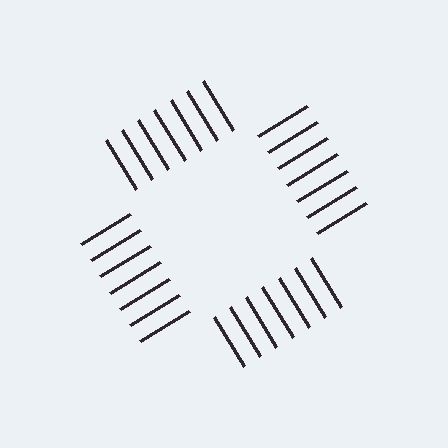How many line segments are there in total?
28 — 7 along each of the 4 edges.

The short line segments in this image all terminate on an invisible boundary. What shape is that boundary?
An illusory square — the line segments terminate on its edges but no continuous stroke is drawn.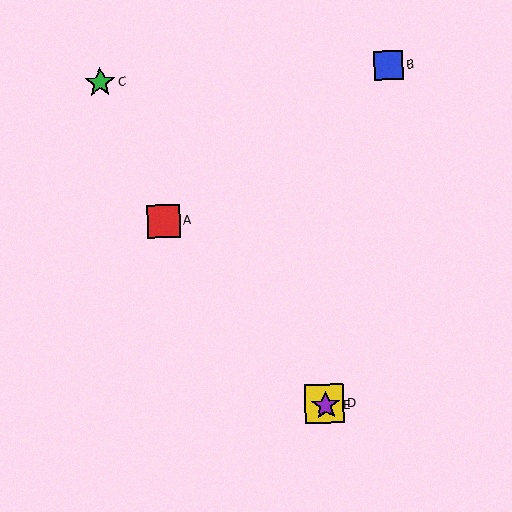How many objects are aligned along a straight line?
3 objects (A, D, E) are aligned along a straight line.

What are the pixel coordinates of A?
Object A is at (164, 221).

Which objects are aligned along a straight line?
Objects A, D, E are aligned along a straight line.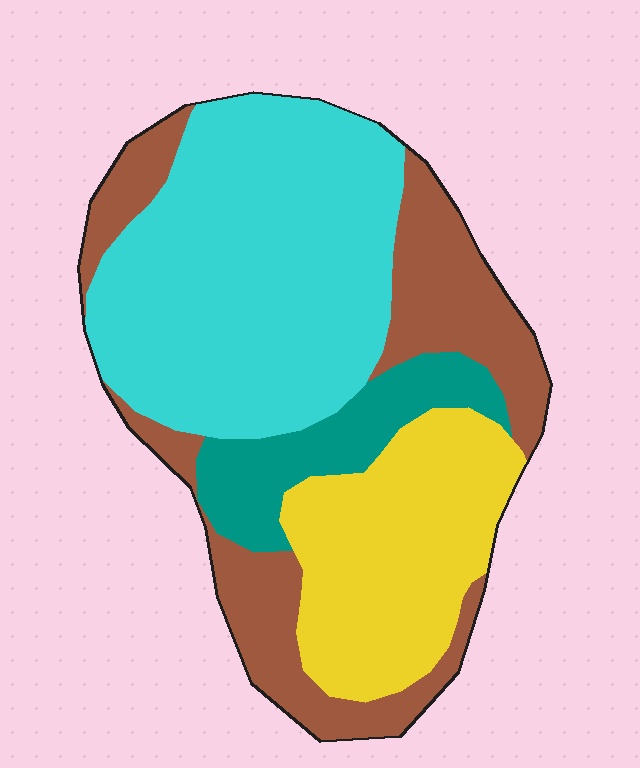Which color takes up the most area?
Cyan, at roughly 40%.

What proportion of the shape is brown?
Brown covers roughly 25% of the shape.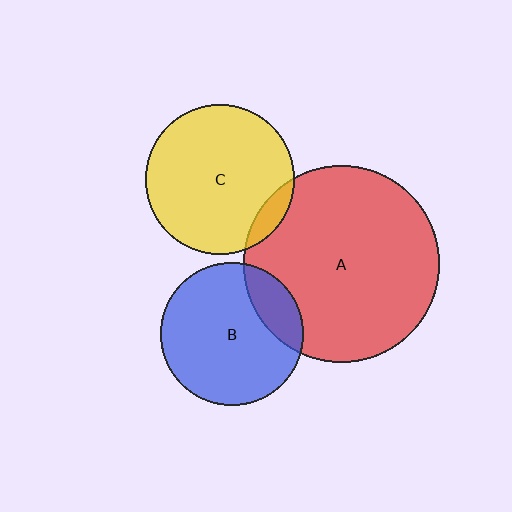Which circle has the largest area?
Circle A (red).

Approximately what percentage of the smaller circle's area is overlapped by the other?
Approximately 10%.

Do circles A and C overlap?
Yes.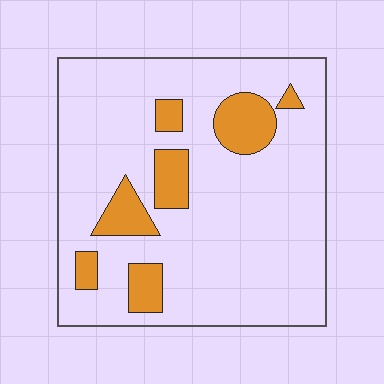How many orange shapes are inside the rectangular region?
7.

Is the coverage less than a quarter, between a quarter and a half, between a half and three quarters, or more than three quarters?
Less than a quarter.